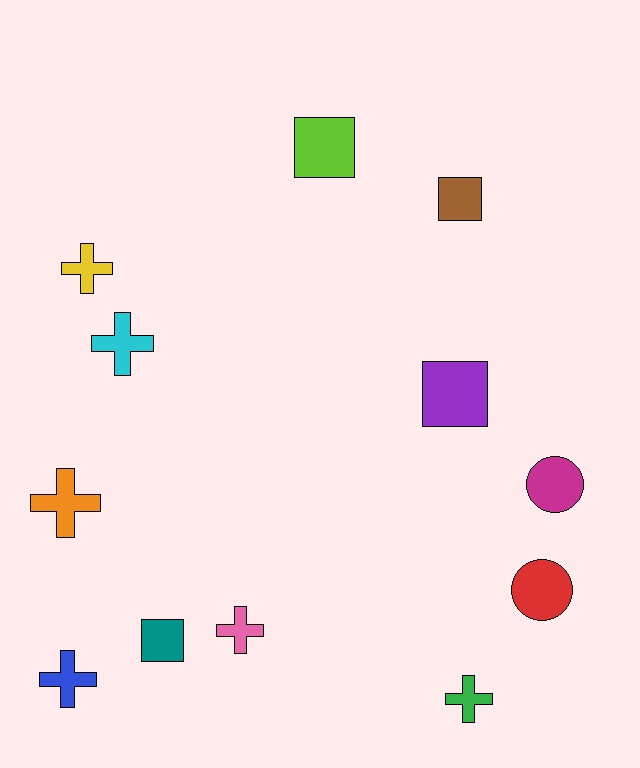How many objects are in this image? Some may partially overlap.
There are 12 objects.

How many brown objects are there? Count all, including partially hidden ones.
There is 1 brown object.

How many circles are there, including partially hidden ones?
There are 2 circles.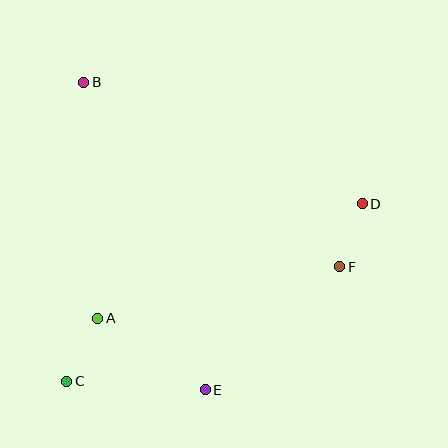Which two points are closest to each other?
Points D and F are closest to each other.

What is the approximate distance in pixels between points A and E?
The distance between A and E is approximately 129 pixels.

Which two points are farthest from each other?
Points C and D are farthest from each other.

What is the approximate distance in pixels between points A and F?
The distance between A and F is approximately 247 pixels.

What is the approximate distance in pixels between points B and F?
The distance between B and F is approximately 315 pixels.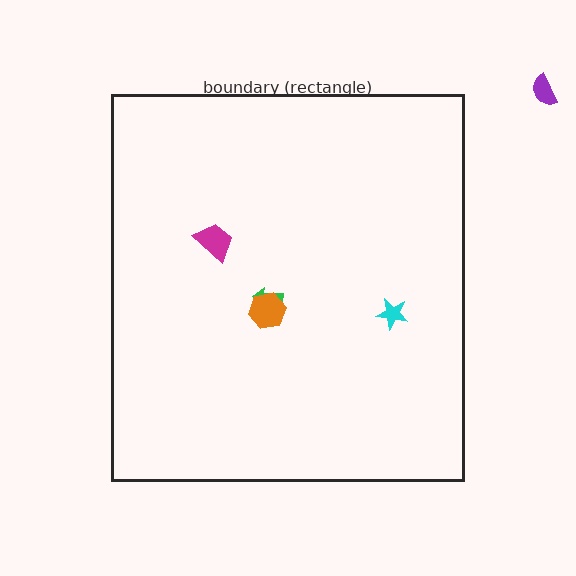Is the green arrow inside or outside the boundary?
Inside.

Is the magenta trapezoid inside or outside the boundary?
Inside.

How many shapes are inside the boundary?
4 inside, 1 outside.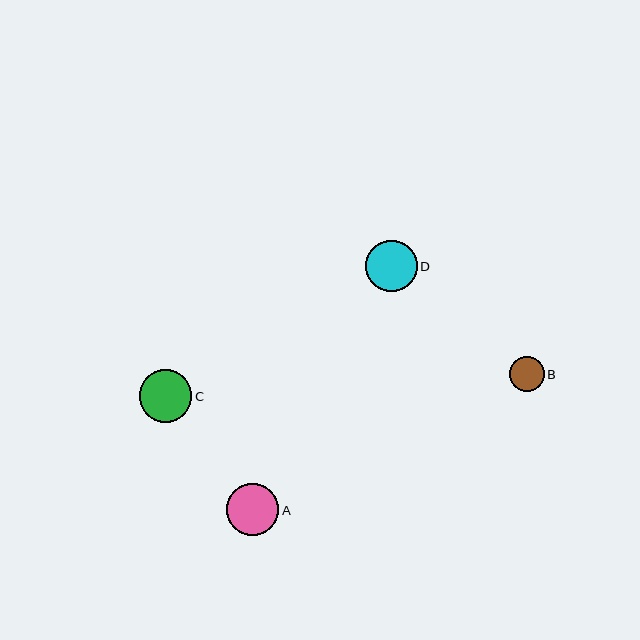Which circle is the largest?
Circle A is the largest with a size of approximately 52 pixels.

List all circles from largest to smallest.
From largest to smallest: A, C, D, B.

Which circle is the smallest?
Circle B is the smallest with a size of approximately 34 pixels.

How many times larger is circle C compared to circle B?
Circle C is approximately 1.5 times the size of circle B.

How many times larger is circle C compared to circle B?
Circle C is approximately 1.5 times the size of circle B.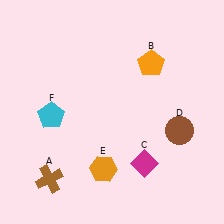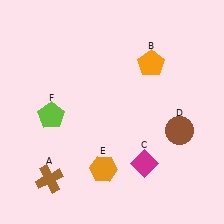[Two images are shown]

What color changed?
The pentagon (F) changed from cyan in Image 1 to lime in Image 2.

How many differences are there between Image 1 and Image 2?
There is 1 difference between the two images.